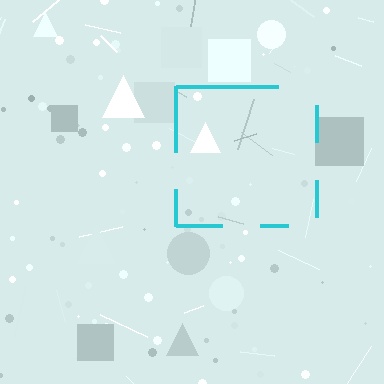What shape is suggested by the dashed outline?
The dashed outline suggests a square.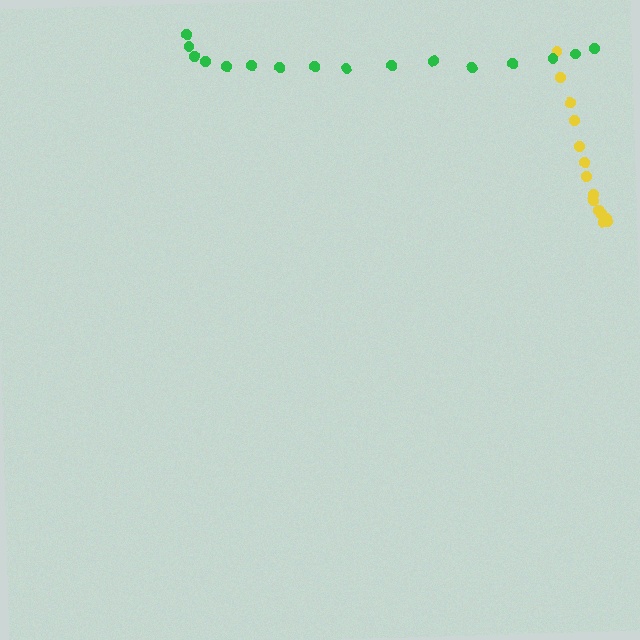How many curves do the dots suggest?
There are 2 distinct paths.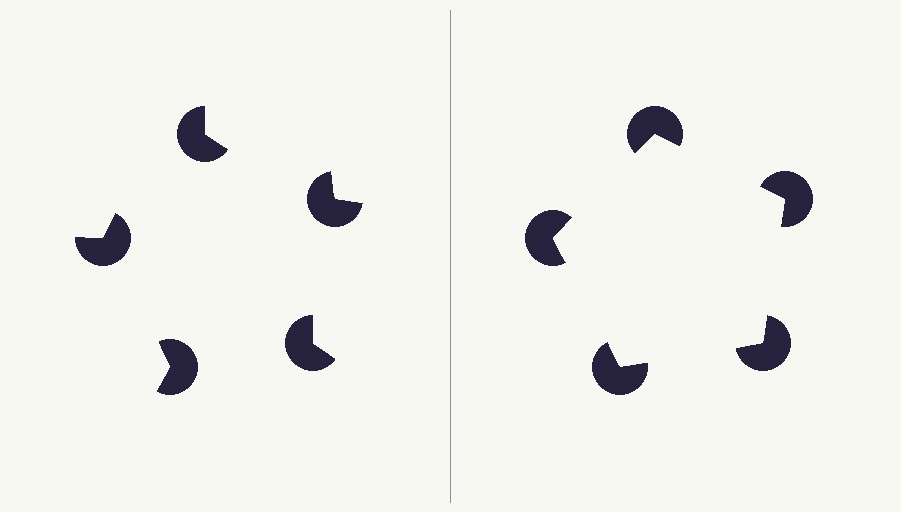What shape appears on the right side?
An illusory pentagon.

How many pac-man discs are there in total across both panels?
10 — 5 on each side.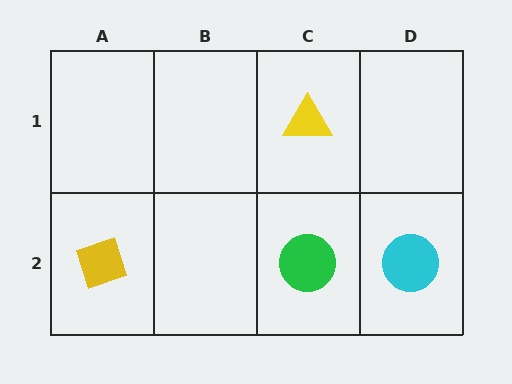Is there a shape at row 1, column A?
No, that cell is empty.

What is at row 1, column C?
A yellow triangle.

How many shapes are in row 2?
3 shapes.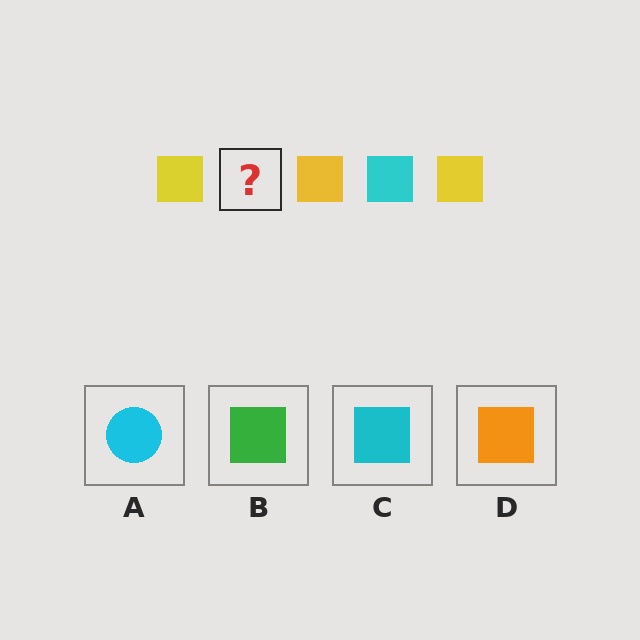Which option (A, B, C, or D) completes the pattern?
C.